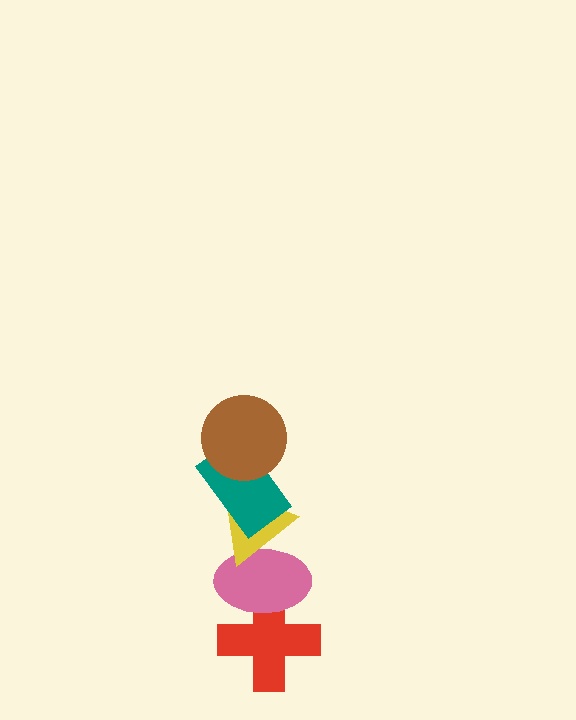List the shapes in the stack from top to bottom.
From top to bottom: the brown circle, the teal rectangle, the yellow triangle, the pink ellipse, the red cross.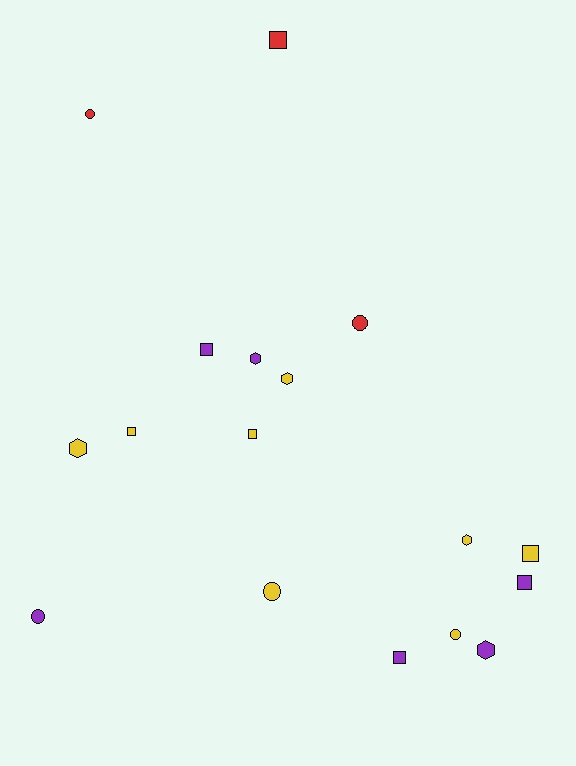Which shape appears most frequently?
Square, with 7 objects.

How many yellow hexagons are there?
There are 3 yellow hexagons.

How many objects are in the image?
There are 17 objects.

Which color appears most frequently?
Yellow, with 8 objects.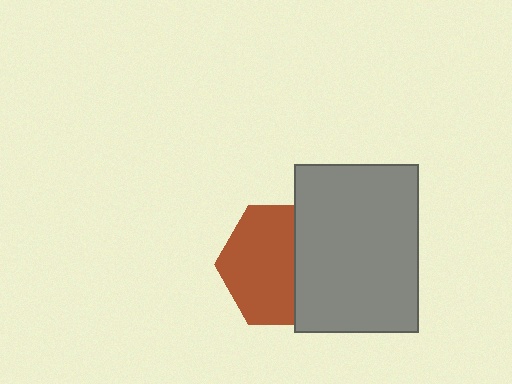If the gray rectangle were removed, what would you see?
You would see the complete brown hexagon.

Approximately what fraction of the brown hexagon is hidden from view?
Roughly 40% of the brown hexagon is hidden behind the gray rectangle.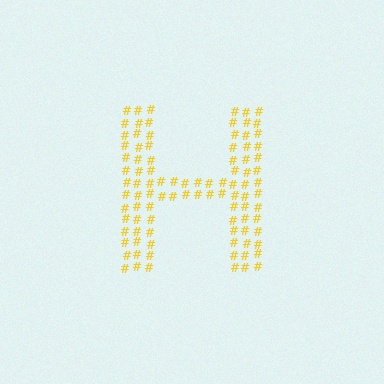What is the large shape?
The large shape is the letter H.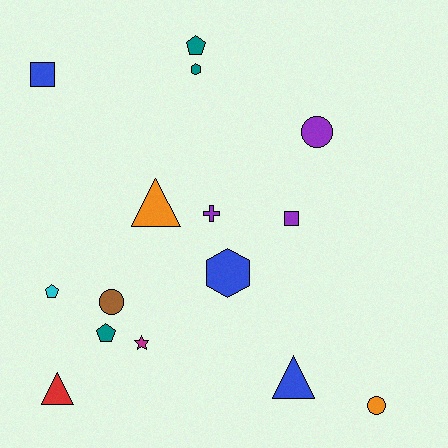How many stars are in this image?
There is 1 star.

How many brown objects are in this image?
There is 1 brown object.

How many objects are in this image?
There are 15 objects.